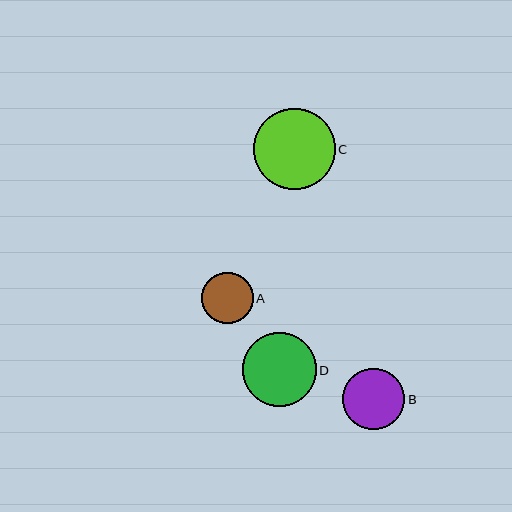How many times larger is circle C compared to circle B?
Circle C is approximately 1.3 times the size of circle B.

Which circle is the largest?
Circle C is the largest with a size of approximately 82 pixels.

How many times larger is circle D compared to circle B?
Circle D is approximately 1.2 times the size of circle B.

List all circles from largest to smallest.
From largest to smallest: C, D, B, A.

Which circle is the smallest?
Circle A is the smallest with a size of approximately 51 pixels.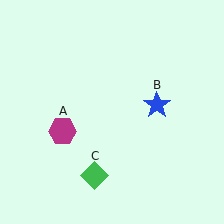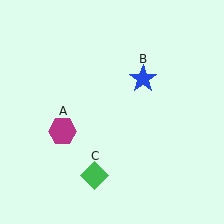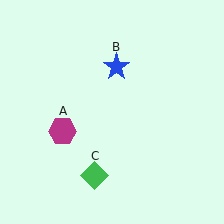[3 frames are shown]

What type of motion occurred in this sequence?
The blue star (object B) rotated counterclockwise around the center of the scene.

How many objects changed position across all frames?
1 object changed position: blue star (object B).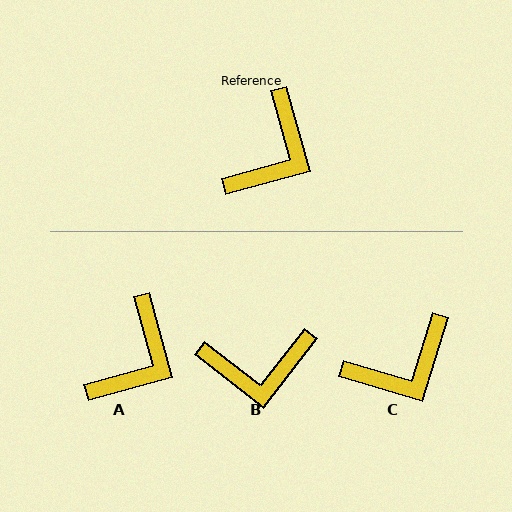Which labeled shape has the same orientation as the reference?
A.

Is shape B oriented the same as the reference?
No, it is off by about 54 degrees.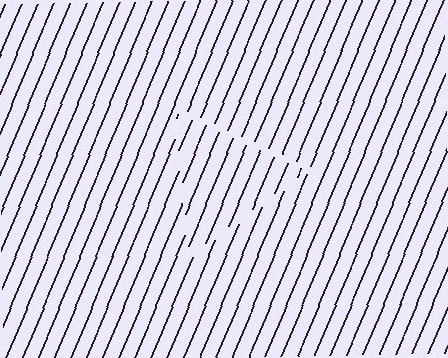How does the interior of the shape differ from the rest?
The interior of the shape contains the same grating, shifted by half a period — the contour is defined by the phase discontinuity where line-ends from the inner and outer gratings abut.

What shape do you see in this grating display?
An illusory triangle. The interior of the shape contains the same grating, shifted by half a period — the contour is defined by the phase discontinuity where line-ends from the inner and outer gratings abut.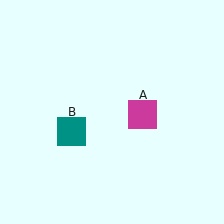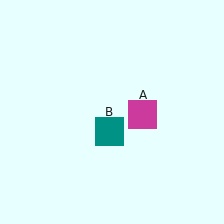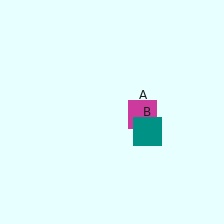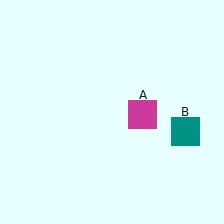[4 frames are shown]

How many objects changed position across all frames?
1 object changed position: teal square (object B).